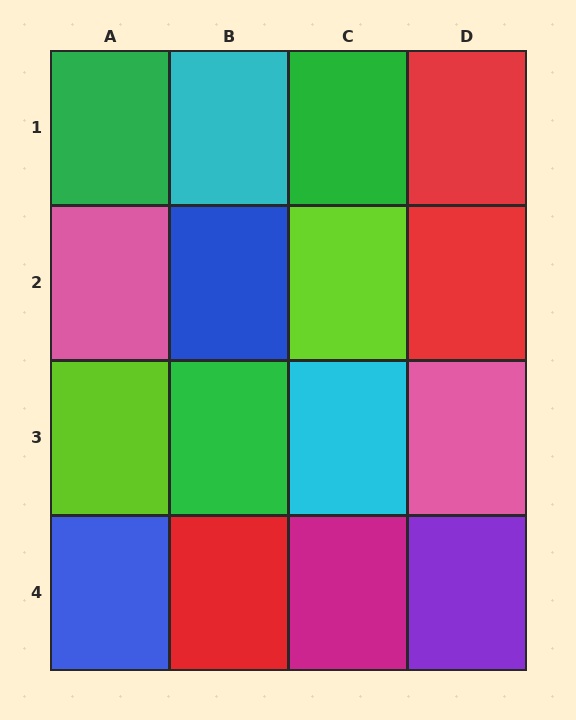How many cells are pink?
2 cells are pink.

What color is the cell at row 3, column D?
Pink.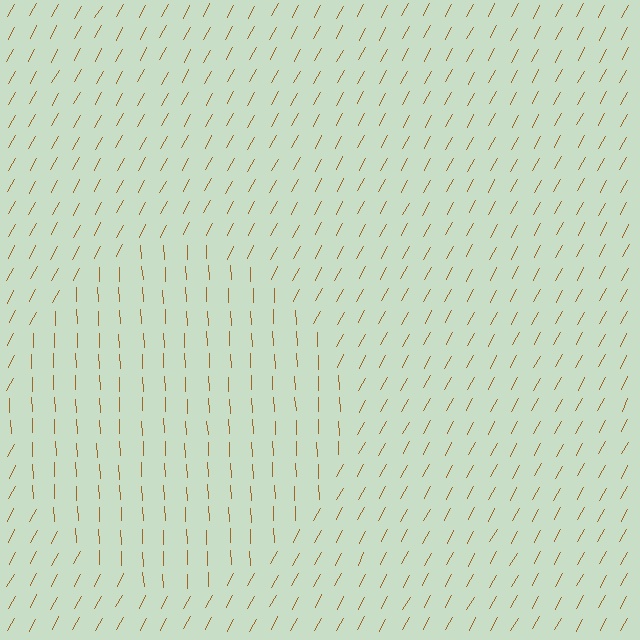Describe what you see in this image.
The image is filled with small brown line segments. A circle region in the image has lines oriented differently from the surrounding lines, creating a visible texture boundary.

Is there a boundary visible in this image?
Yes, there is a texture boundary formed by a change in line orientation.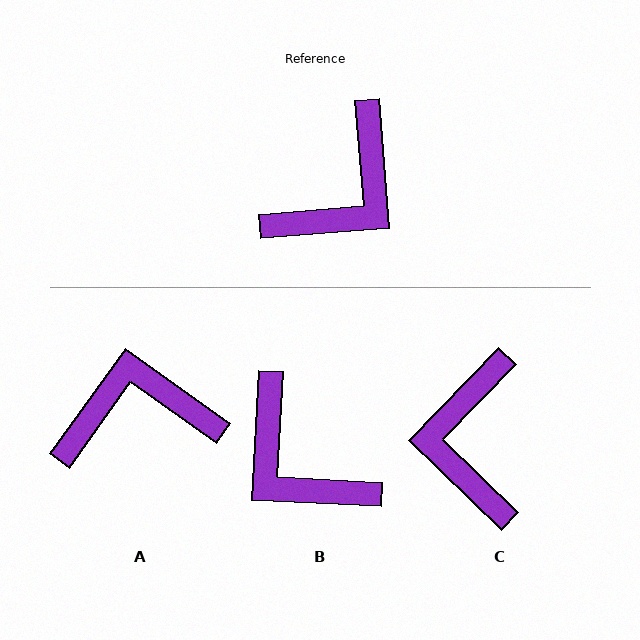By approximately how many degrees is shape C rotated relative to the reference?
Approximately 139 degrees clockwise.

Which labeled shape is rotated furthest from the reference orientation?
A, about 140 degrees away.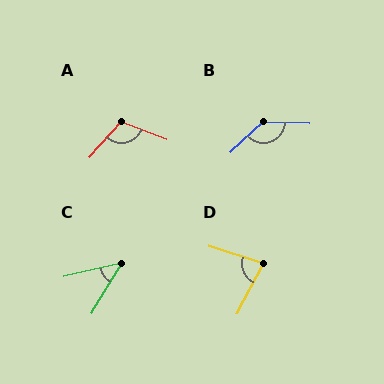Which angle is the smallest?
C, at approximately 45 degrees.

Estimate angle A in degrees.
Approximately 110 degrees.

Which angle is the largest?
B, at approximately 135 degrees.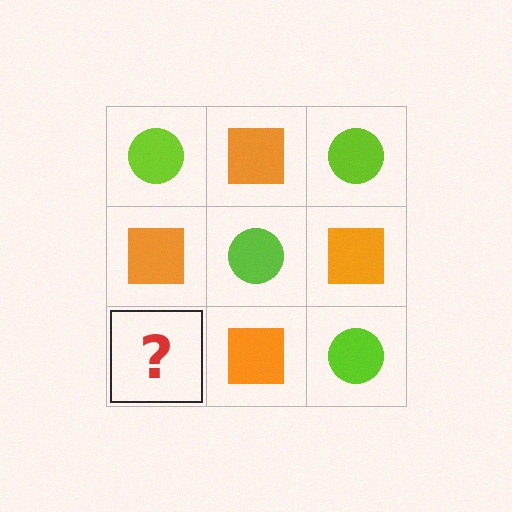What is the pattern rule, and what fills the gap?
The rule is that it alternates lime circle and orange square in a checkerboard pattern. The gap should be filled with a lime circle.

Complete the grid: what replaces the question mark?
The question mark should be replaced with a lime circle.